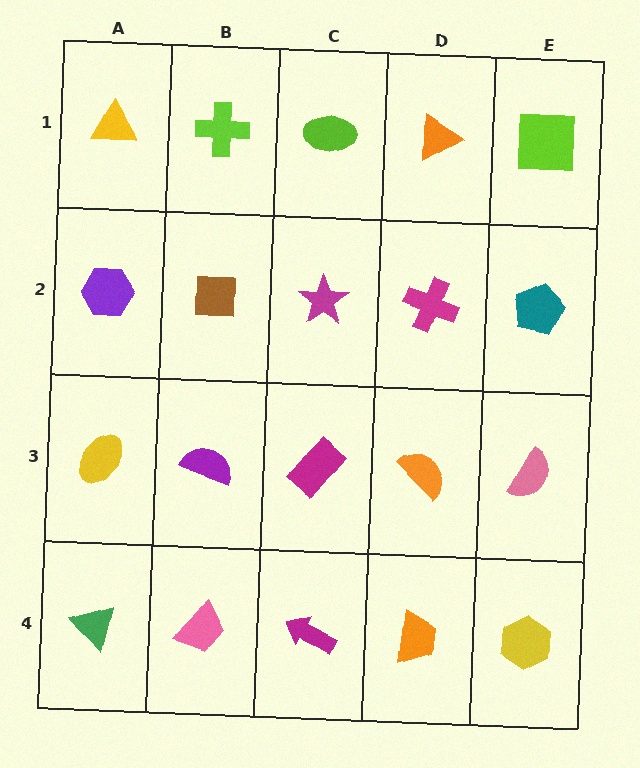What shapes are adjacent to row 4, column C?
A magenta rectangle (row 3, column C), a pink trapezoid (row 4, column B), an orange trapezoid (row 4, column D).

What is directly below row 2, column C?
A magenta rectangle.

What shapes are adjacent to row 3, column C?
A magenta star (row 2, column C), a magenta arrow (row 4, column C), a purple semicircle (row 3, column B), an orange semicircle (row 3, column D).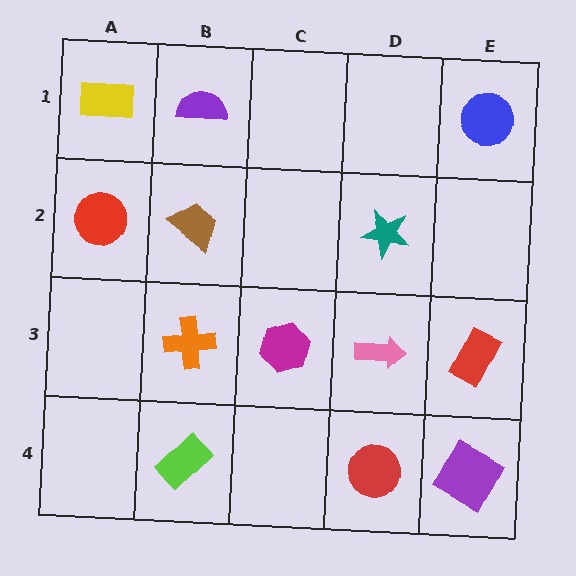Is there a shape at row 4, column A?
No, that cell is empty.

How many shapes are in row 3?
4 shapes.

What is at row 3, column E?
A red rectangle.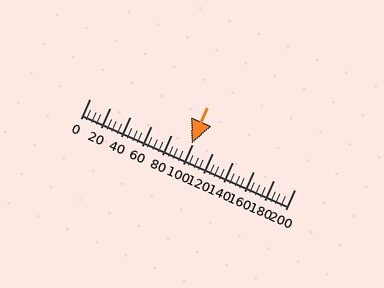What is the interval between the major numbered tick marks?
The major tick marks are spaced 20 units apart.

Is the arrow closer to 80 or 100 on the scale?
The arrow is closer to 100.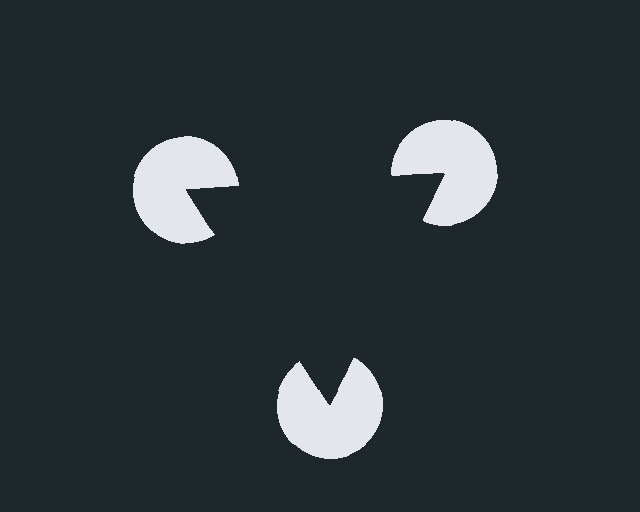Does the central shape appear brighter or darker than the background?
It typically appears slightly darker than the background, even though no actual brightness change is drawn.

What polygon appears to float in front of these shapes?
An illusory triangle — its edges are inferred from the aligned wedge cuts in the pac-man discs, not physically drawn.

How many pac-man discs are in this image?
There are 3 — one at each vertex of the illusory triangle.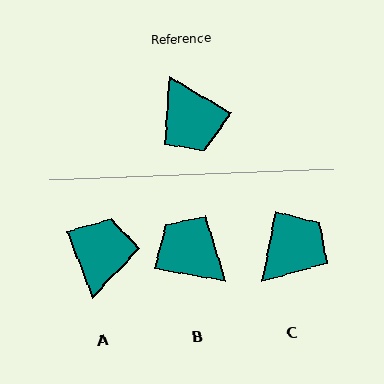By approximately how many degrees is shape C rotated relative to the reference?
Approximately 110 degrees counter-clockwise.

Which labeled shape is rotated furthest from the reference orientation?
B, about 159 degrees away.